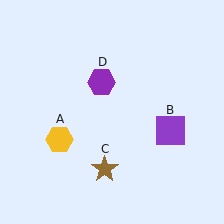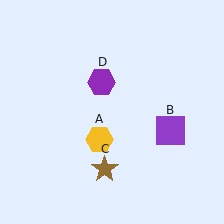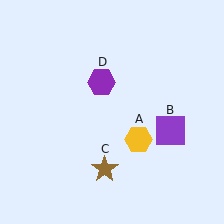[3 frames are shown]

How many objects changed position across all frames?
1 object changed position: yellow hexagon (object A).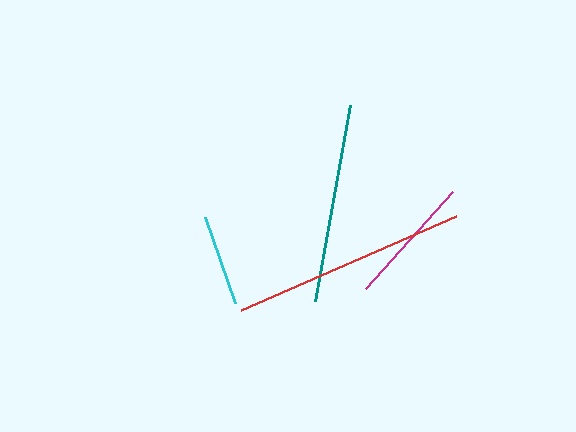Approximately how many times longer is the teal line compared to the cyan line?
The teal line is approximately 2.2 times the length of the cyan line.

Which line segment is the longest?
The red line is the longest at approximately 235 pixels.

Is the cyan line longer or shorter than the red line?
The red line is longer than the cyan line.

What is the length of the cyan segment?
The cyan segment is approximately 91 pixels long.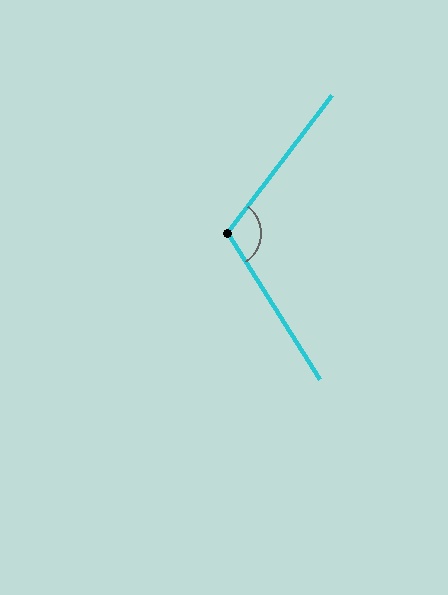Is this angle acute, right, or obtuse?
It is obtuse.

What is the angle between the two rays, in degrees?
Approximately 111 degrees.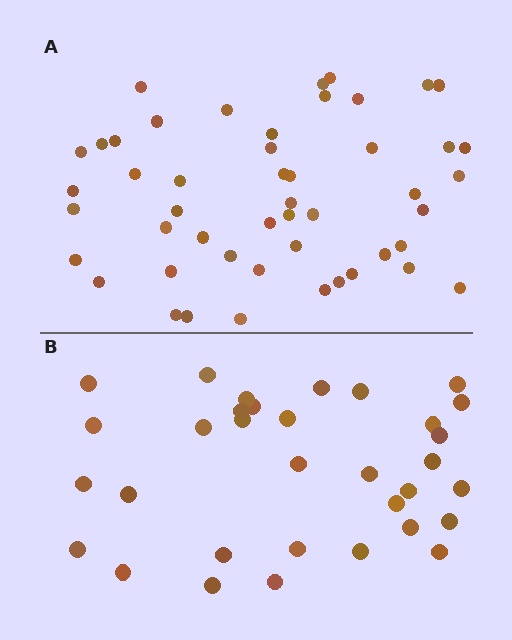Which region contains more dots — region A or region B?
Region A (the top region) has more dots.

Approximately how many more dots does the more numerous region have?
Region A has approximately 15 more dots than region B.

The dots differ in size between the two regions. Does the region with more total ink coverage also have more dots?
No. Region B has more total ink coverage because its dots are larger, but region A actually contains more individual dots. Total area can be misleading — the number of items is what matters here.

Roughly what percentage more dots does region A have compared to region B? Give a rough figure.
About 50% more.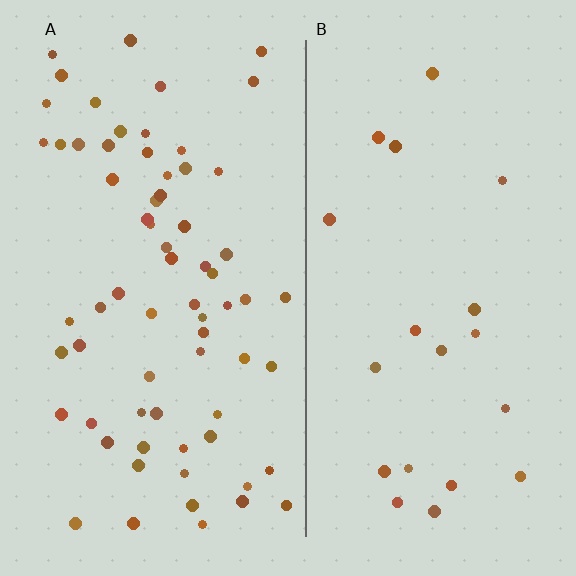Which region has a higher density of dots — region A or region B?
A (the left).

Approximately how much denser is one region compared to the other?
Approximately 3.3× — region A over region B.